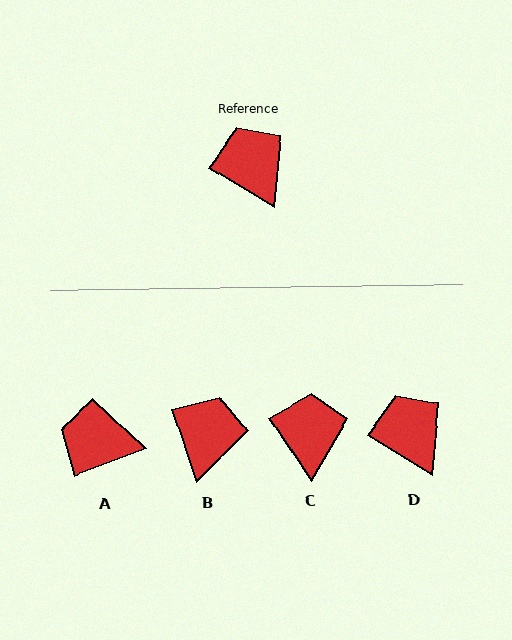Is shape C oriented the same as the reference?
No, it is off by about 25 degrees.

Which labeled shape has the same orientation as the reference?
D.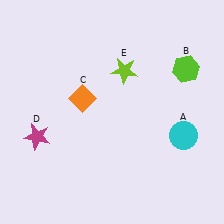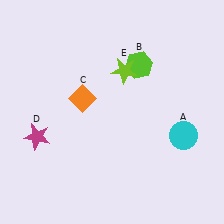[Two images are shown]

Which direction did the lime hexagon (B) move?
The lime hexagon (B) moved left.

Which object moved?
The lime hexagon (B) moved left.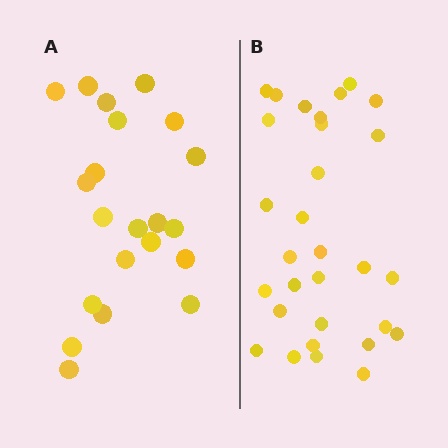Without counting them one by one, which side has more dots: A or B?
Region B (the right region) has more dots.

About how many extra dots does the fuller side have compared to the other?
Region B has roughly 8 or so more dots than region A.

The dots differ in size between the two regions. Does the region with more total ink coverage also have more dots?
No. Region A has more total ink coverage because its dots are larger, but region B actually contains more individual dots. Total area can be misleading — the number of items is what matters here.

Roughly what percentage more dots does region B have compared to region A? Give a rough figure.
About 45% more.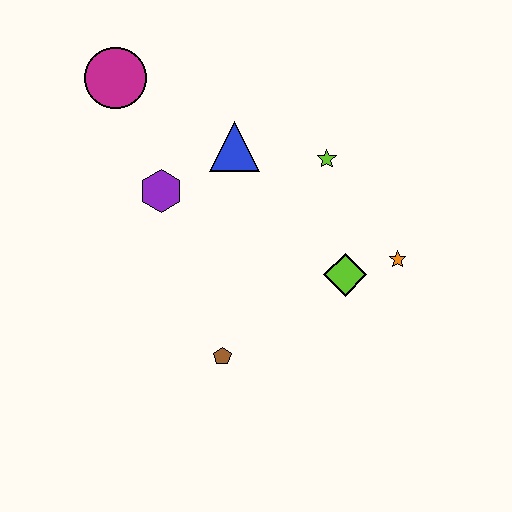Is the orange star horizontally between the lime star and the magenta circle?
No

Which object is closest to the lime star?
The blue triangle is closest to the lime star.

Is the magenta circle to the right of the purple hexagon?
No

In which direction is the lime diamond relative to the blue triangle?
The lime diamond is below the blue triangle.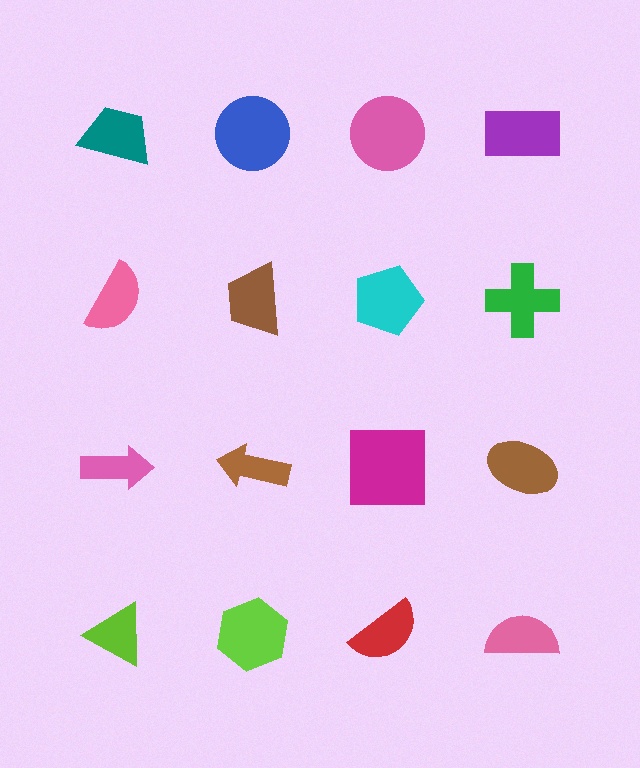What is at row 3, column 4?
A brown ellipse.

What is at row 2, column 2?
A brown trapezoid.